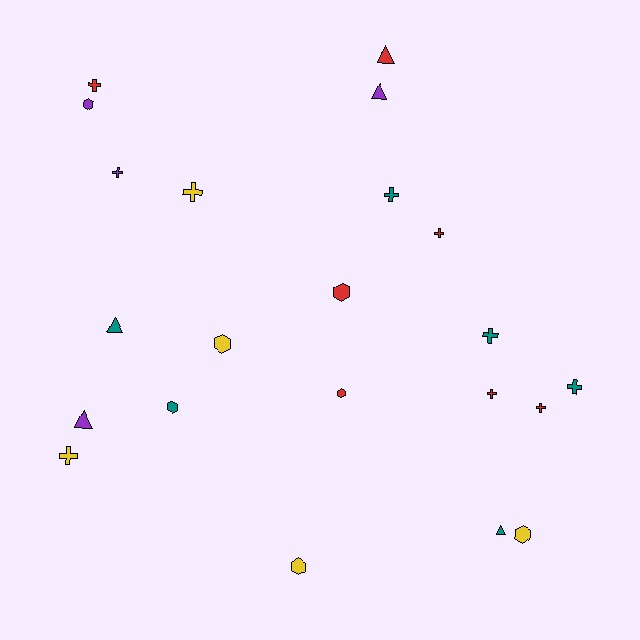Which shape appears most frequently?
Cross, with 10 objects.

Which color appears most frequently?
Red, with 7 objects.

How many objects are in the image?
There are 22 objects.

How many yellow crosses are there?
There are 2 yellow crosses.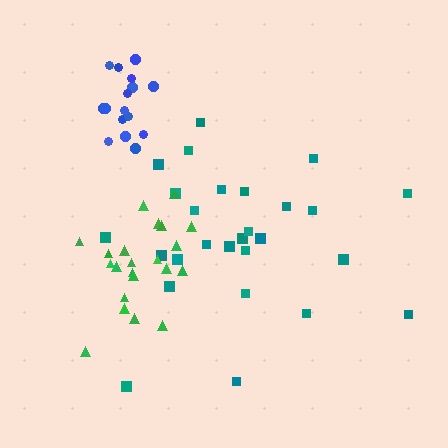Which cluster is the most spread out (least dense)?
Teal.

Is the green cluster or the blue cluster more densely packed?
Blue.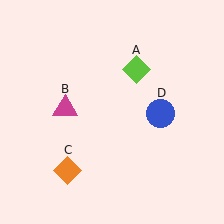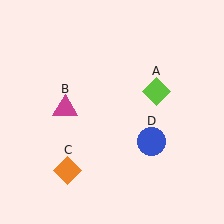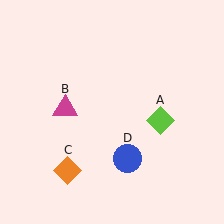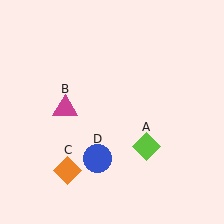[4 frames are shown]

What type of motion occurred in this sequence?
The lime diamond (object A), blue circle (object D) rotated clockwise around the center of the scene.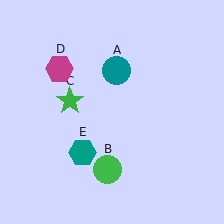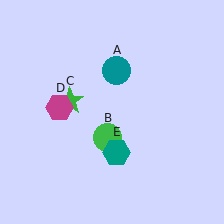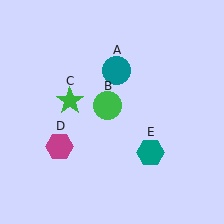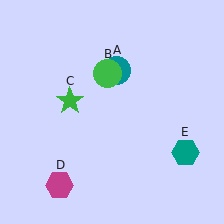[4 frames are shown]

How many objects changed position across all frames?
3 objects changed position: green circle (object B), magenta hexagon (object D), teal hexagon (object E).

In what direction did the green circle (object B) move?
The green circle (object B) moved up.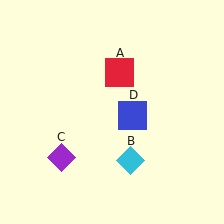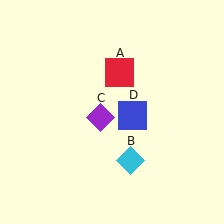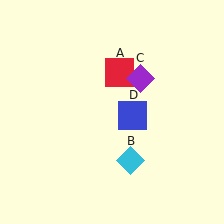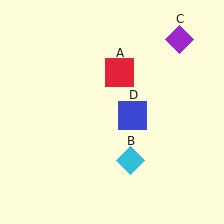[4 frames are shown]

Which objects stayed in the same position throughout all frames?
Red square (object A) and cyan diamond (object B) and blue square (object D) remained stationary.